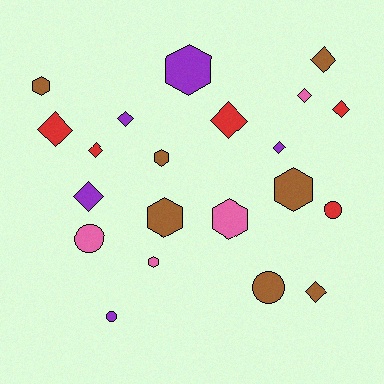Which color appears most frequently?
Brown, with 7 objects.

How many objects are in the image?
There are 21 objects.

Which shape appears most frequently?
Diamond, with 10 objects.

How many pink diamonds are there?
There is 1 pink diamond.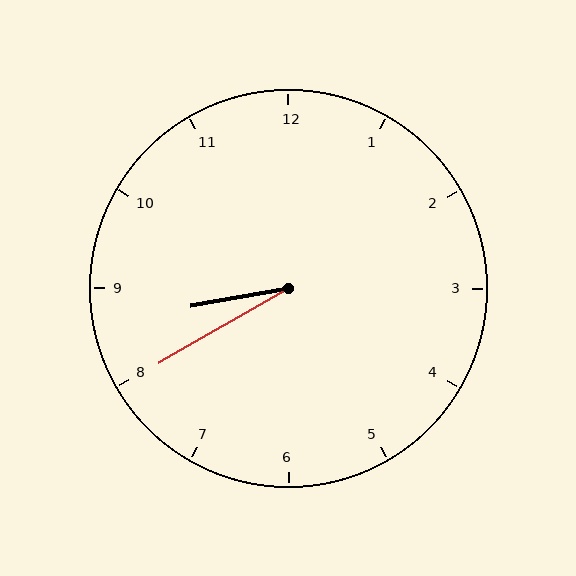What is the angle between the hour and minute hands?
Approximately 20 degrees.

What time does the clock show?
8:40.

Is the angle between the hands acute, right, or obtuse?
It is acute.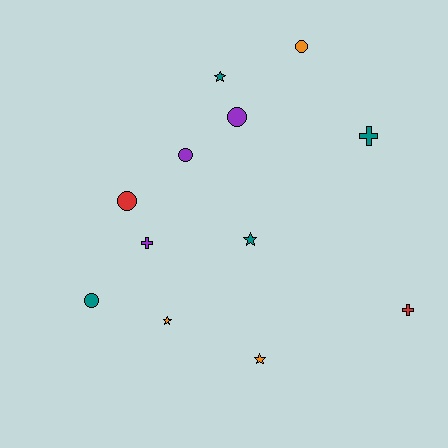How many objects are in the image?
There are 12 objects.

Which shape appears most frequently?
Circle, with 5 objects.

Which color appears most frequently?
Teal, with 4 objects.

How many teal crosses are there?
There is 1 teal cross.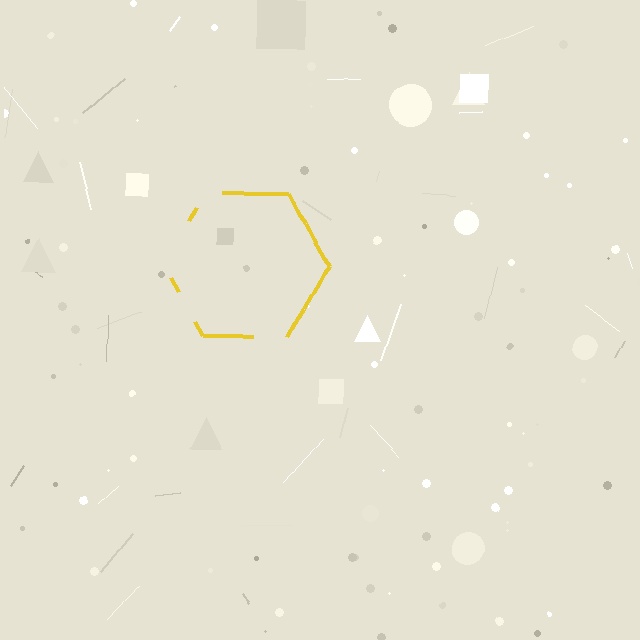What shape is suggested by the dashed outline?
The dashed outline suggests a hexagon.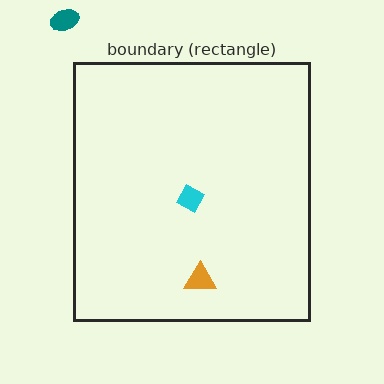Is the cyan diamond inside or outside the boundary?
Inside.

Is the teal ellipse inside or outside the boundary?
Outside.